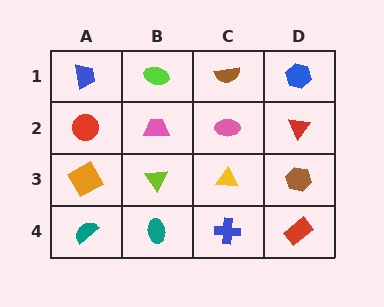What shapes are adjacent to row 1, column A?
A red circle (row 2, column A), a lime ellipse (row 1, column B).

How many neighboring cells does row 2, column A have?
3.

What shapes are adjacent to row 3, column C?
A pink ellipse (row 2, column C), a blue cross (row 4, column C), a lime triangle (row 3, column B), a brown hexagon (row 3, column D).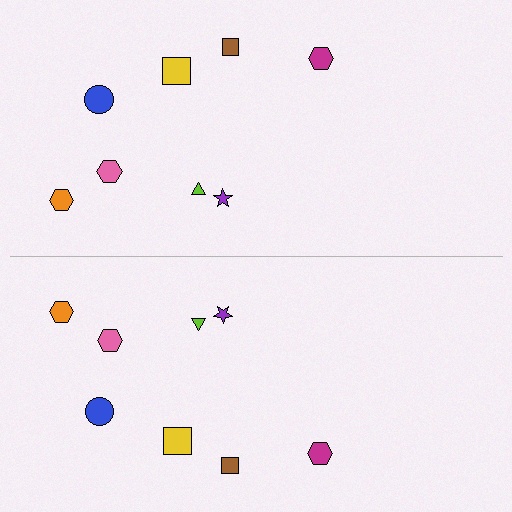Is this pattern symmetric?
Yes, this pattern has bilateral (reflection) symmetry.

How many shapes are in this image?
There are 16 shapes in this image.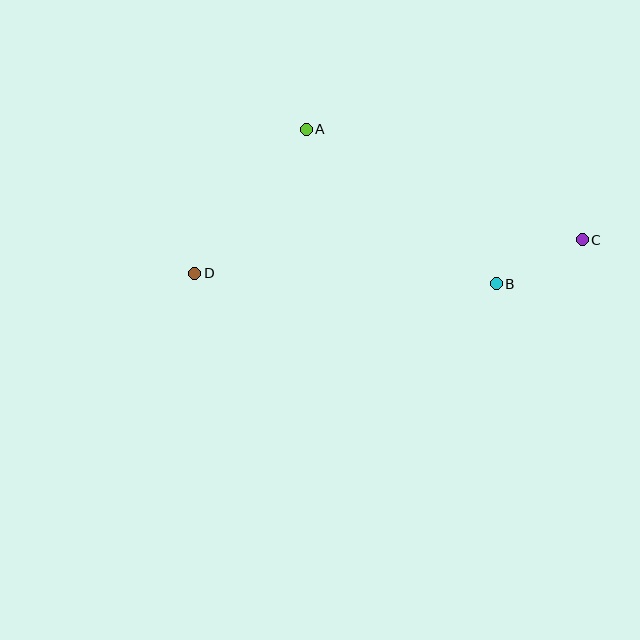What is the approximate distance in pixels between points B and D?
The distance between B and D is approximately 302 pixels.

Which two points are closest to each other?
Points B and C are closest to each other.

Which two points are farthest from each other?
Points C and D are farthest from each other.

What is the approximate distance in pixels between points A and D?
The distance between A and D is approximately 182 pixels.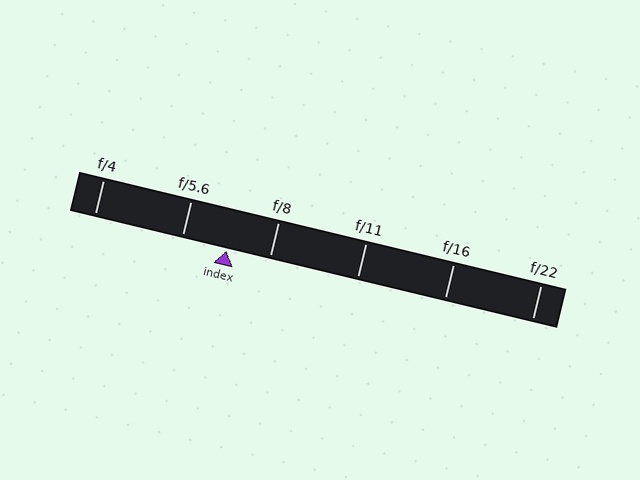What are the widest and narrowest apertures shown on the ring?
The widest aperture shown is f/4 and the narrowest is f/22.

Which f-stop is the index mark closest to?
The index mark is closest to f/8.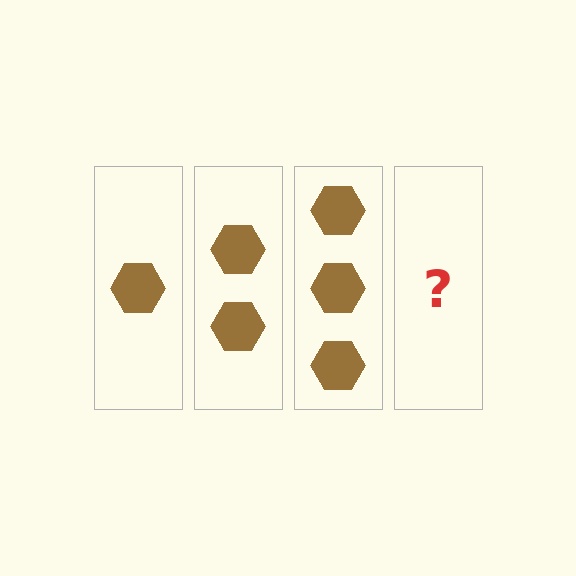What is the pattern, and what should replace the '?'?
The pattern is that each step adds one more hexagon. The '?' should be 4 hexagons.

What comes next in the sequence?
The next element should be 4 hexagons.